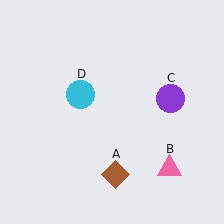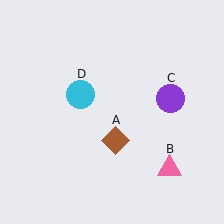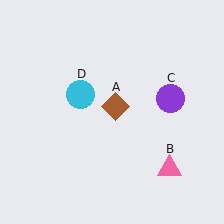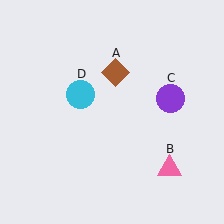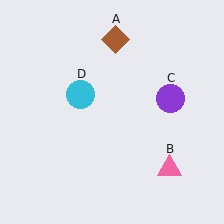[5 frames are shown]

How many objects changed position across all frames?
1 object changed position: brown diamond (object A).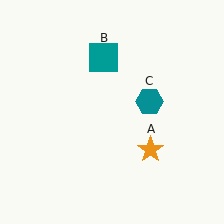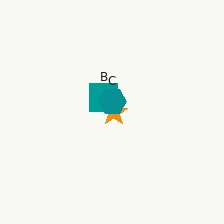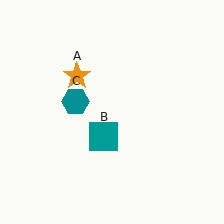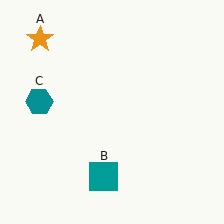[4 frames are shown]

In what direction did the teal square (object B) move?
The teal square (object B) moved down.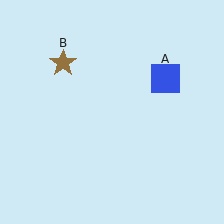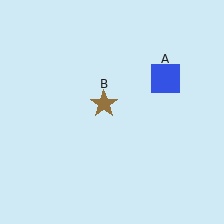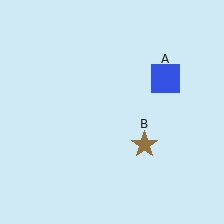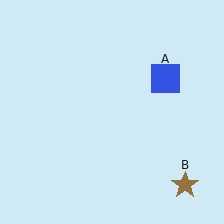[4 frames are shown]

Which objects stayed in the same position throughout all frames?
Blue square (object A) remained stationary.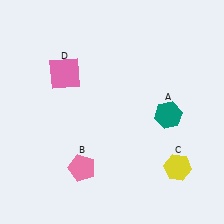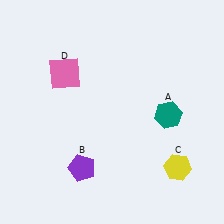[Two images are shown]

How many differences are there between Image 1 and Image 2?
There is 1 difference between the two images.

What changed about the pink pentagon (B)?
In Image 1, B is pink. In Image 2, it changed to purple.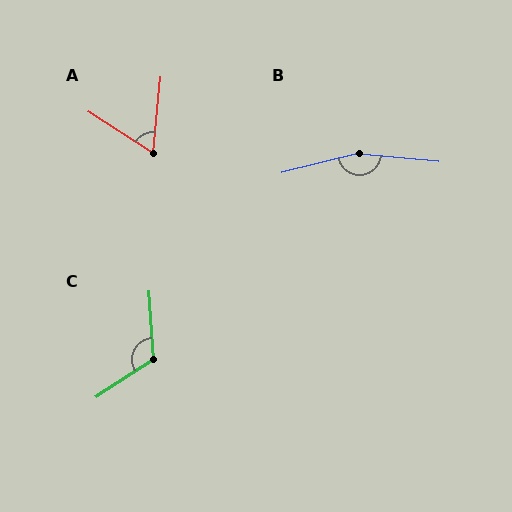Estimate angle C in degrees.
Approximately 119 degrees.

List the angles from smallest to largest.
A (63°), C (119°), B (160°).